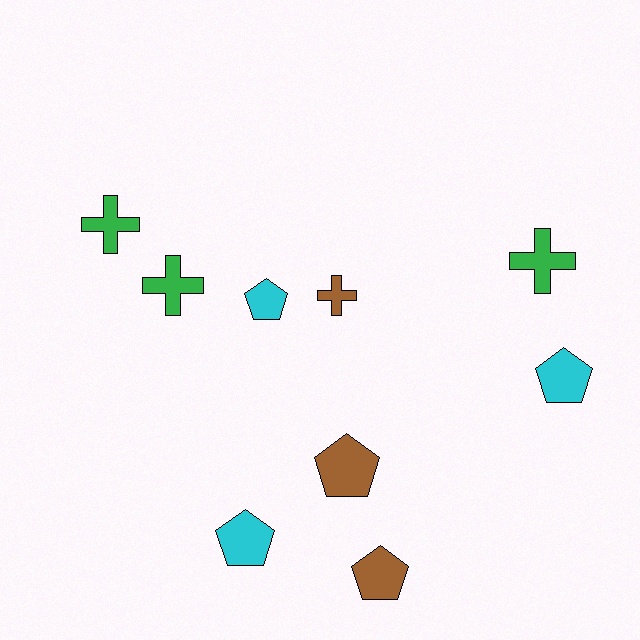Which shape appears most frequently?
Pentagon, with 5 objects.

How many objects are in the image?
There are 9 objects.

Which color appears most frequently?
Green, with 3 objects.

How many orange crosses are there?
There are no orange crosses.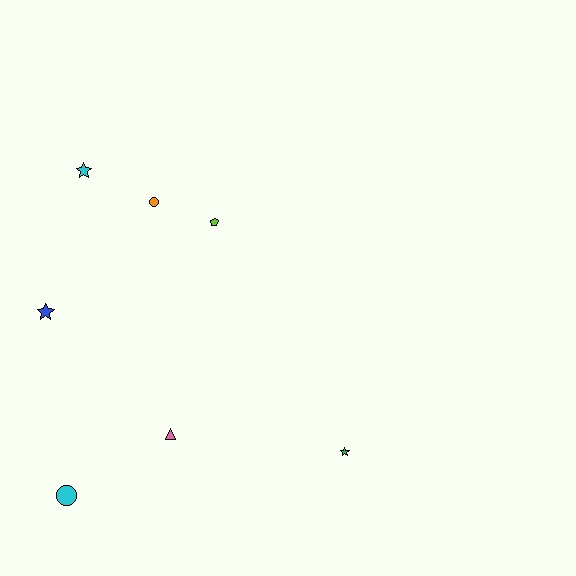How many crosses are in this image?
There are no crosses.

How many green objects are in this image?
There is 1 green object.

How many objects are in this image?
There are 7 objects.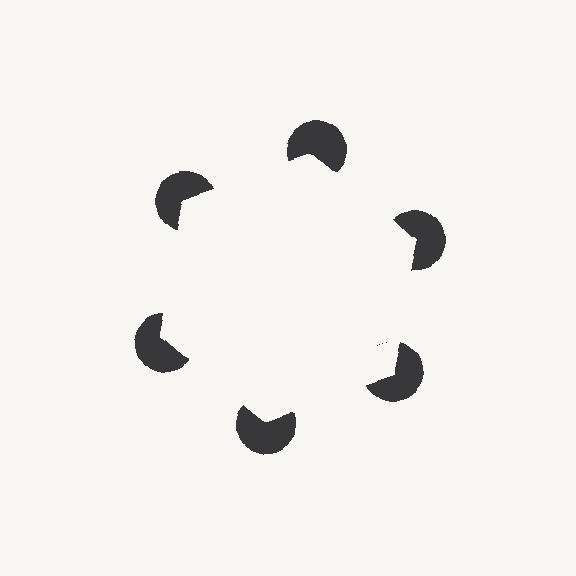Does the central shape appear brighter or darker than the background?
It typically appears slightly brighter than the background, even though no actual brightness change is drawn.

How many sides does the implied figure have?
6 sides.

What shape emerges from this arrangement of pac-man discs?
An illusory hexagon — its edges are inferred from the aligned wedge cuts in the pac-man discs, not physically drawn.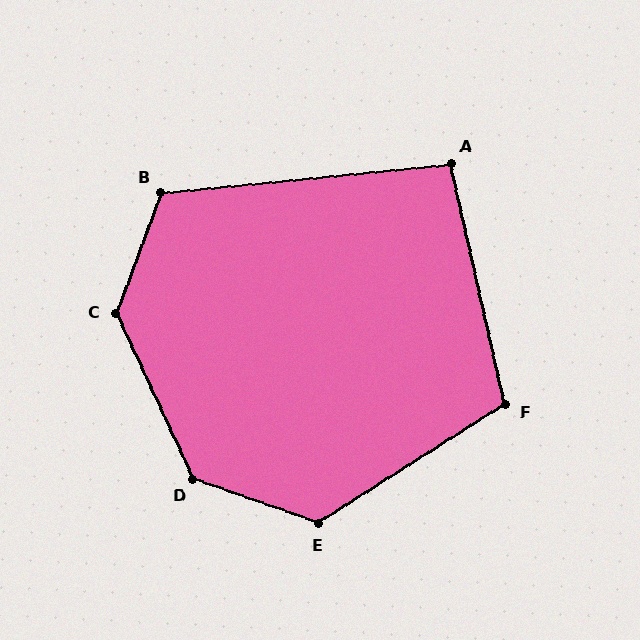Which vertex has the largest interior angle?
C, at approximately 135 degrees.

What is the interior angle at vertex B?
Approximately 116 degrees (obtuse).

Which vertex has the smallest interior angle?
A, at approximately 97 degrees.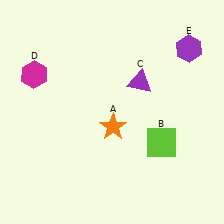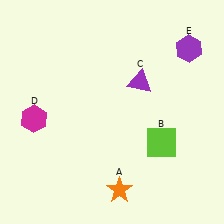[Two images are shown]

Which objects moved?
The objects that moved are: the orange star (A), the magenta hexagon (D).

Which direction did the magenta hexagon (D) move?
The magenta hexagon (D) moved down.